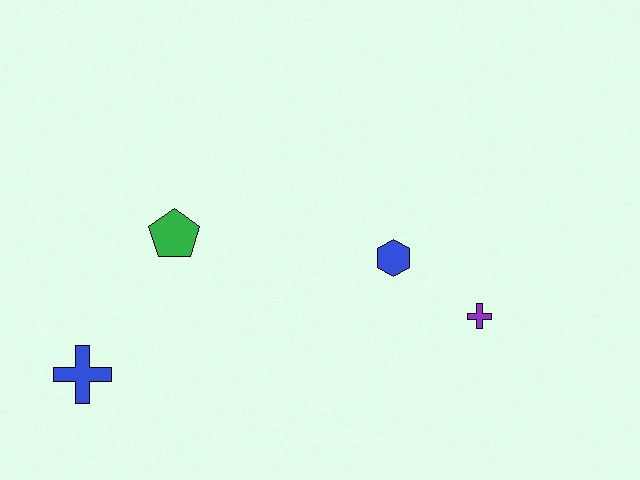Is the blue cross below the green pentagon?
Yes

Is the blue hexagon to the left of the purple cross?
Yes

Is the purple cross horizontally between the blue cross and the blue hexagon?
No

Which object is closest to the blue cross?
The green pentagon is closest to the blue cross.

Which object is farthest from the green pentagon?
The purple cross is farthest from the green pentagon.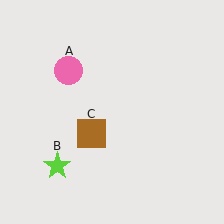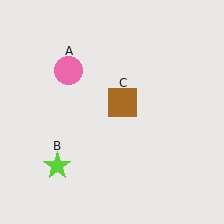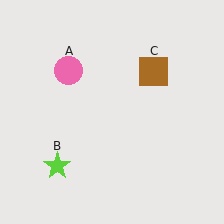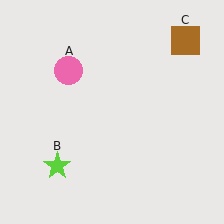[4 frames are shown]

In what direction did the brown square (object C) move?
The brown square (object C) moved up and to the right.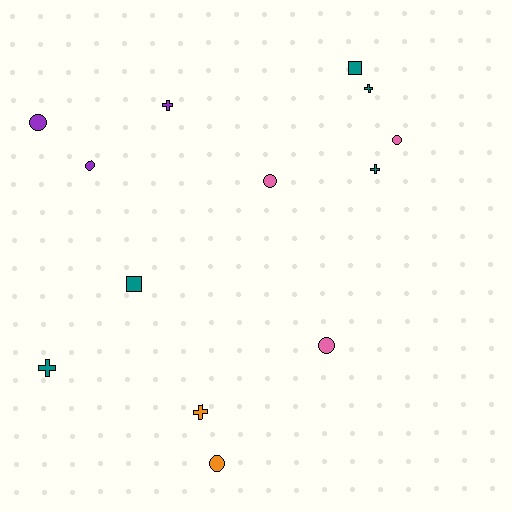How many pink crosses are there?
There are no pink crosses.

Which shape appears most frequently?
Circle, with 6 objects.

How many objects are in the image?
There are 13 objects.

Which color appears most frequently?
Teal, with 5 objects.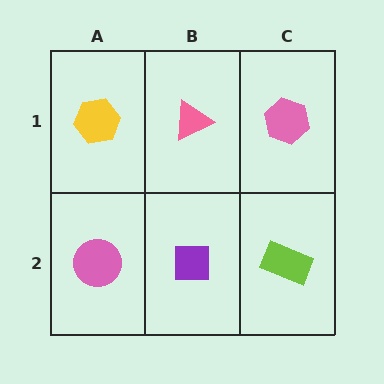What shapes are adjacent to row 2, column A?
A yellow hexagon (row 1, column A), a purple square (row 2, column B).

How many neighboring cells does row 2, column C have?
2.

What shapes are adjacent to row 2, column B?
A pink triangle (row 1, column B), a pink circle (row 2, column A), a lime rectangle (row 2, column C).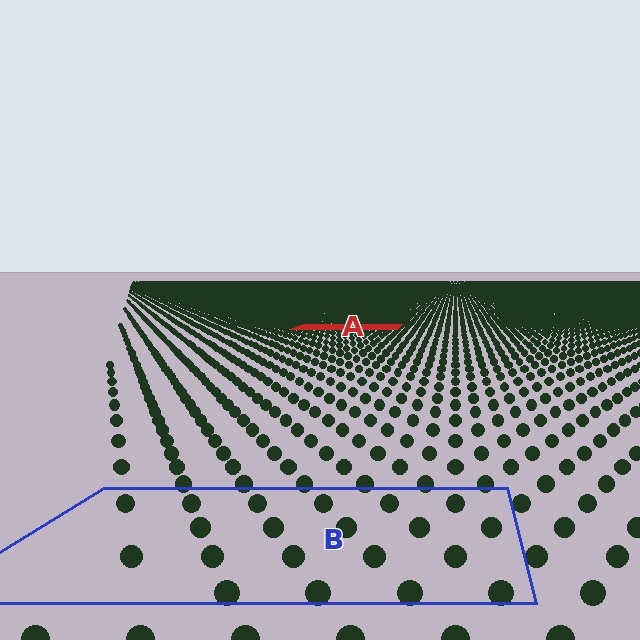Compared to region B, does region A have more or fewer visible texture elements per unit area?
Region A has more texture elements per unit area — they are packed more densely because it is farther away.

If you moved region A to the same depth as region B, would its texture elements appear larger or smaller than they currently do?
They would appear larger. At a closer depth, the same texture elements are projected at a bigger on-screen size.